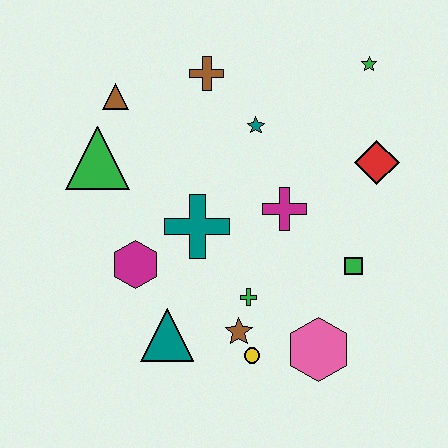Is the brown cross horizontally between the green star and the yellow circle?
No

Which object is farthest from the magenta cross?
The brown triangle is farthest from the magenta cross.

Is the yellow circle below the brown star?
Yes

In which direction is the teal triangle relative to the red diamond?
The teal triangle is to the left of the red diamond.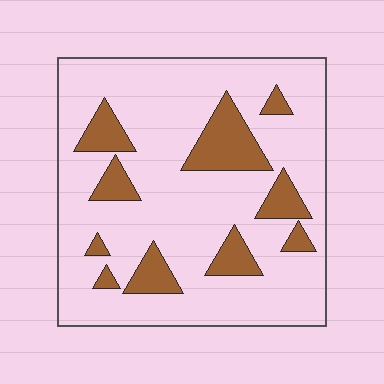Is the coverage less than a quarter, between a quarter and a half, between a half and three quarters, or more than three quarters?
Less than a quarter.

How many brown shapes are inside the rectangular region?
10.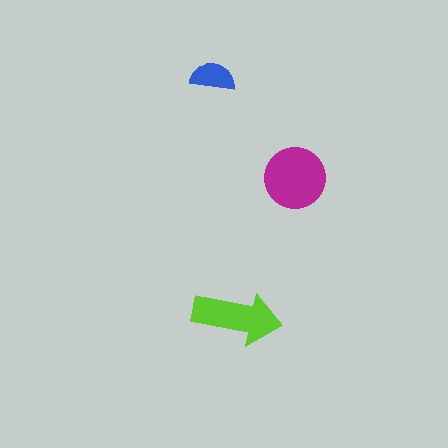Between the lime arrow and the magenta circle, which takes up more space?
The magenta circle.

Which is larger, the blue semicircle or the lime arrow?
The lime arrow.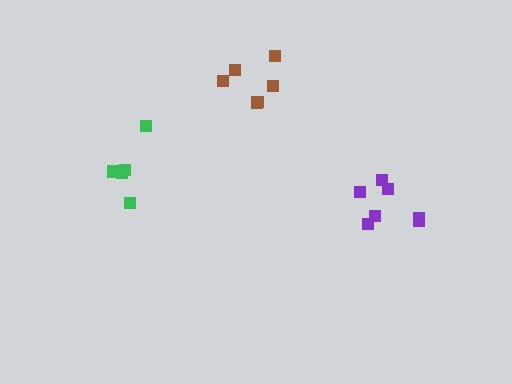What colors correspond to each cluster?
The clusters are colored: green, brown, purple.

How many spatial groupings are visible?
There are 3 spatial groupings.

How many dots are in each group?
Group 1: 5 dots, Group 2: 6 dots, Group 3: 7 dots (18 total).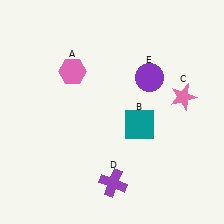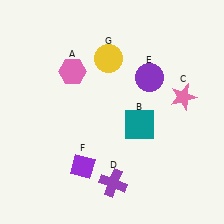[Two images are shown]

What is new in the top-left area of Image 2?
A yellow circle (G) was added in the top-left area of Image 2.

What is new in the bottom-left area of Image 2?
A purple diamond (F) was added in the bottom-left area of Image 2.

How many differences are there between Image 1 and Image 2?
There are 2 differences between the two images.